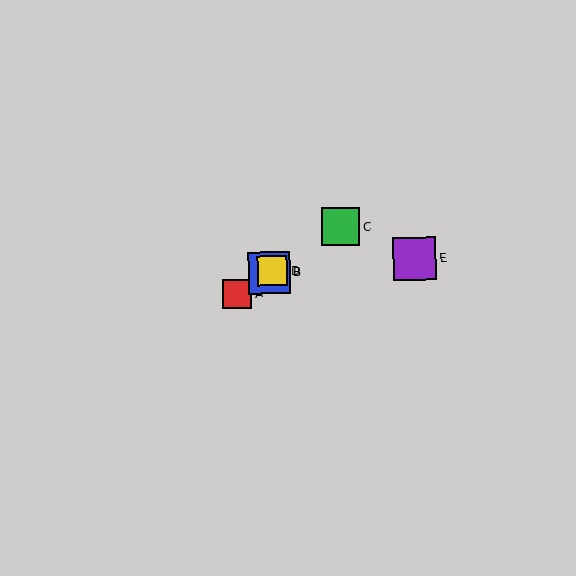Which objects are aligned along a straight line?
Objects A, B, C, D are aligned along a straight line.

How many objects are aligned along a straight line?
4 objects (A, B, C, D) are aligned along a straight line.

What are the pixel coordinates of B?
Object B is at (269, 273).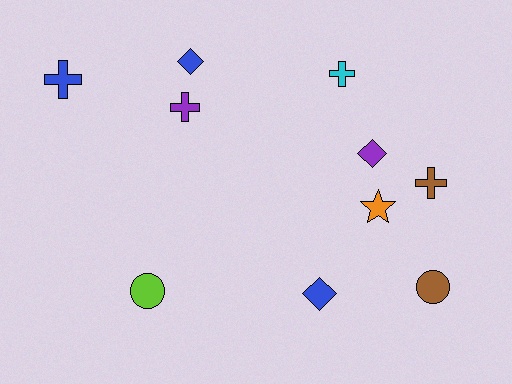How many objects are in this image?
There are 10 objects.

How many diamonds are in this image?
There are 3 diamonds.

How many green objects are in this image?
There are no green objects.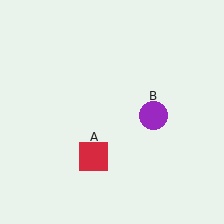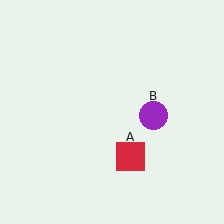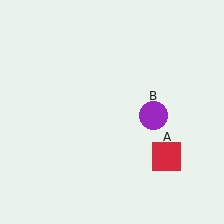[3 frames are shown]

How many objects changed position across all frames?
1 object changed position: red square (object A).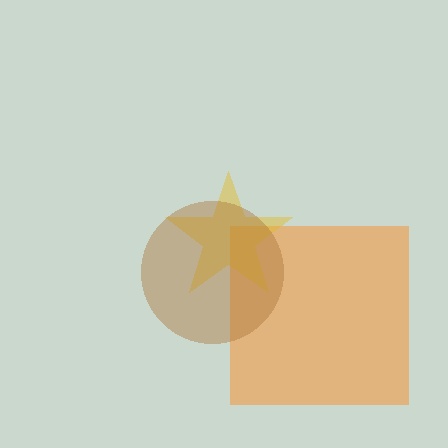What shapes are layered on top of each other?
The layered shapes are: an orange square, a yellow star, a brown circle.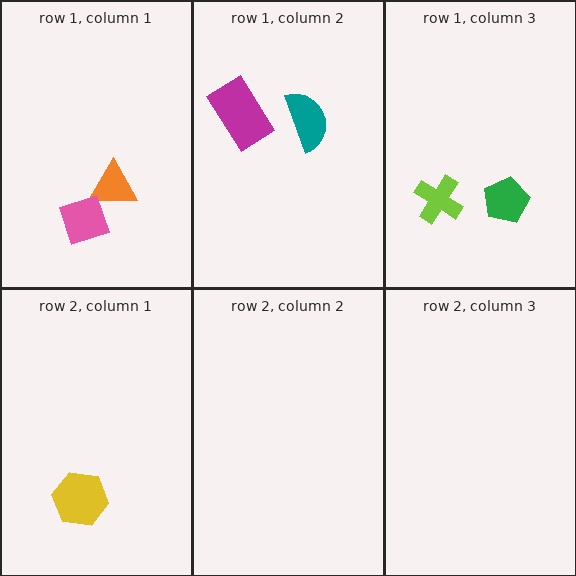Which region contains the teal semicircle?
The row 1, column 2 region.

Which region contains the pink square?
The row 1, column 1 region.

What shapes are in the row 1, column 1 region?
The orange triangle, the pink square.